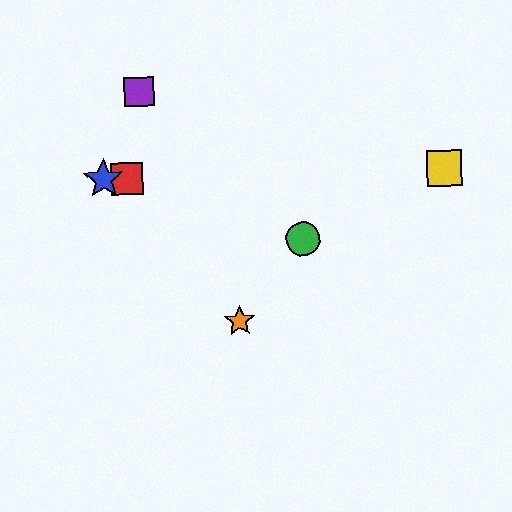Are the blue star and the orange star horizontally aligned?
No, the blue star is at y≈179 and the orange star is at y≈321.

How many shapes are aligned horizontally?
3 shapes (the red square, the blue star, the yellow square) are aligned horizontally.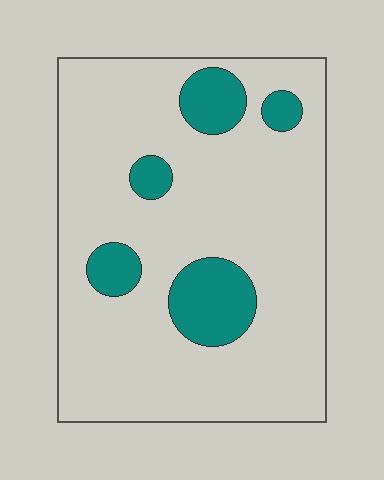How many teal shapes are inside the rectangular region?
5.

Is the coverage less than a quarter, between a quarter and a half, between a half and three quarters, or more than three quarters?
Less than a quarter.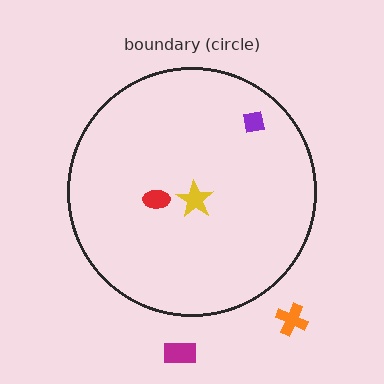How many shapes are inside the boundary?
3 inside, 2 outside.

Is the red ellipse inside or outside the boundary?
Inside.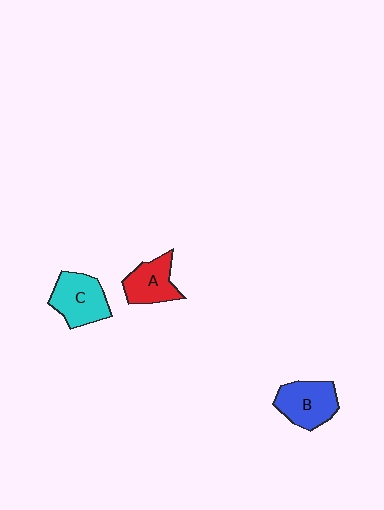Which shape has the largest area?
Shape C (cyan).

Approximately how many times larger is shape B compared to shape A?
Approximately 1.2 times.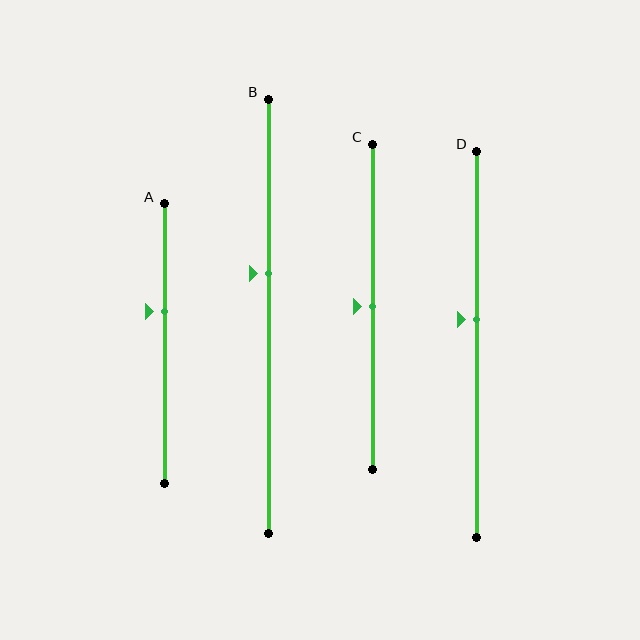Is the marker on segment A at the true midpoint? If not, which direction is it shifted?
No, the marker on segment A is shifted upward by about 12% of the segment length.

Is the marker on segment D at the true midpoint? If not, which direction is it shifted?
No, the marker on segment D is shifted upward by about 7% of the segment length.